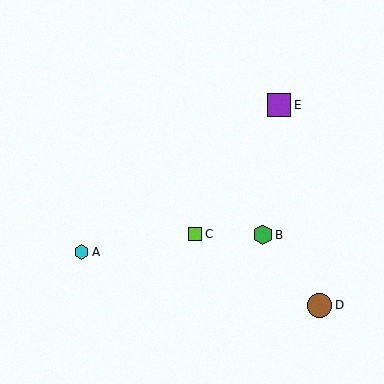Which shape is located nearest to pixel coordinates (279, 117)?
The purple square (labeled E) at (279, 105) is nearest to that location.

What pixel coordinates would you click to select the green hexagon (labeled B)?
Click at (263, 235) to select the green hexagon B.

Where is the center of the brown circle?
The center of the brown circle is at (320, 305).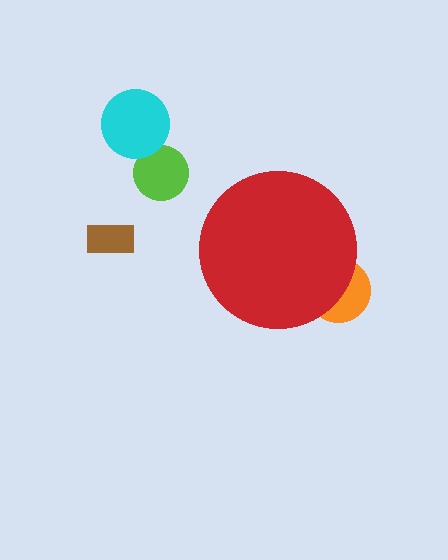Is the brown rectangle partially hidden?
No, the brown rectangle is fully visible.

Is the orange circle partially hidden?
Yes, the orange circle is partially hidden behind the red circle.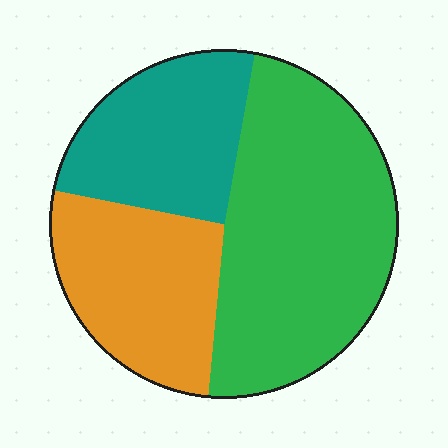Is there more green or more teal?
Green.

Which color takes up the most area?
Green, at roughly 50%.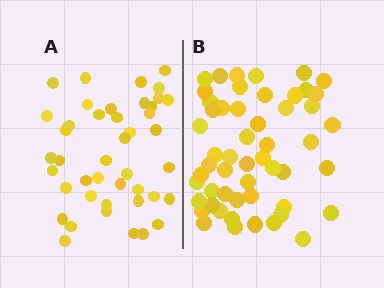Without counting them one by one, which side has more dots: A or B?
Region B (the right region) has more dots.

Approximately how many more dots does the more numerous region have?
Region B has roughly 10 or so more dots than region A.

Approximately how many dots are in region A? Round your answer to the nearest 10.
About 40 dots. (The exact count is 43, which rounds to 40.)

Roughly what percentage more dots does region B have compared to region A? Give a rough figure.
About 25% more.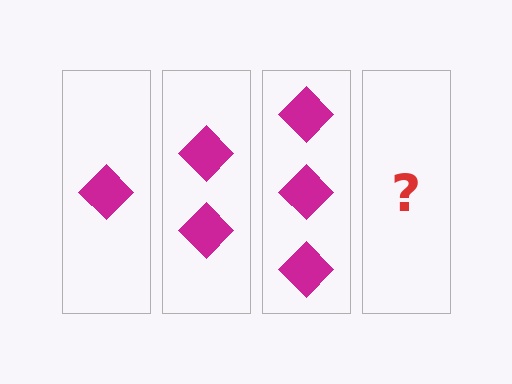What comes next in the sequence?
The next element should be 4 diamonds.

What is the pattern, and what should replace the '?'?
The pattern is that each step adds one more diamond. The '?' should be 4 diamonds.